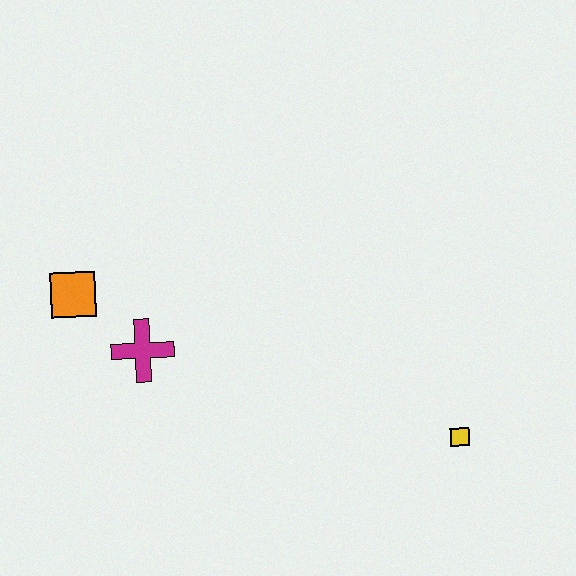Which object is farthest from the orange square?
The yellow square is farthest from the orange square.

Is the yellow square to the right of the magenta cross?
Yes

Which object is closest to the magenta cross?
The orange square is closest to the magenta cross.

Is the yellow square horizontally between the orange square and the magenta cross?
No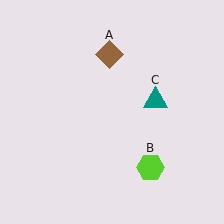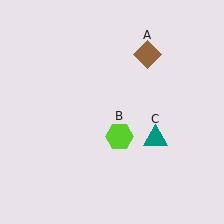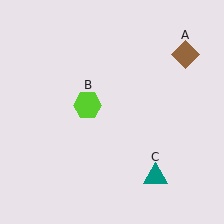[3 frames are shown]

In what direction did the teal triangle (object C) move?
The teal triangle (object C) moved down.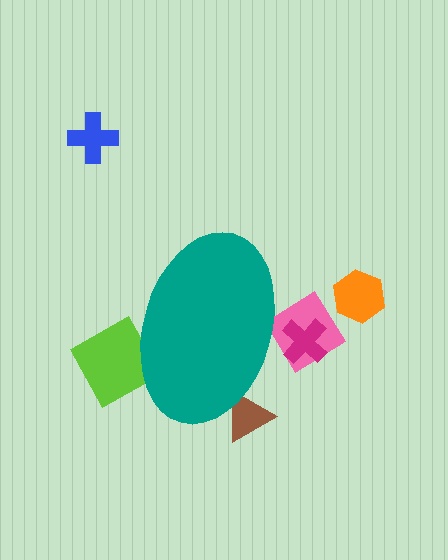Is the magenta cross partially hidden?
Yes, the magenta cross is partially hidden behind the teal ellipse.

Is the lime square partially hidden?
Yes, the lime square is partially hidden behind the teal ellipse.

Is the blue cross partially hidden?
No, the blue cross is fully visible.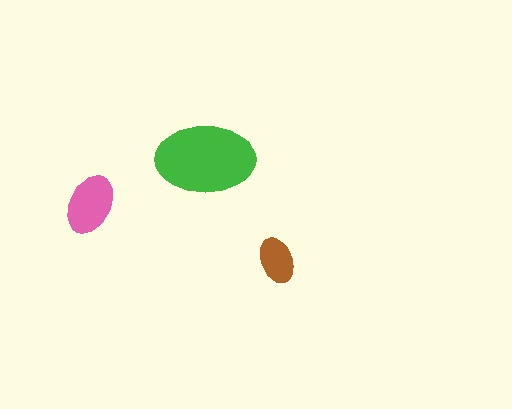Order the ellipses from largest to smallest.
the green one, the pink one, the brown one.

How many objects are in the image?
There are 3 objects in the image.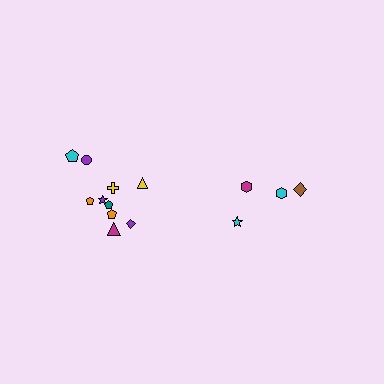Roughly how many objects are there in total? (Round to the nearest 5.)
Roughly 15 objects in total.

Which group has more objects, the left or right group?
The left group.